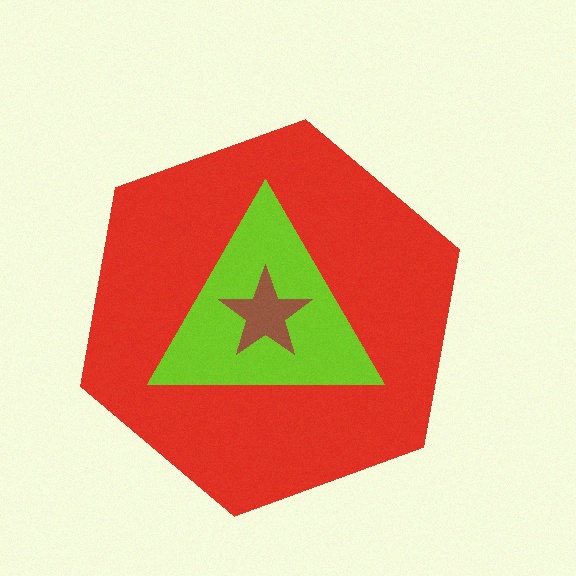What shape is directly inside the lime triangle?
The brown star.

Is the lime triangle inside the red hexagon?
Yes.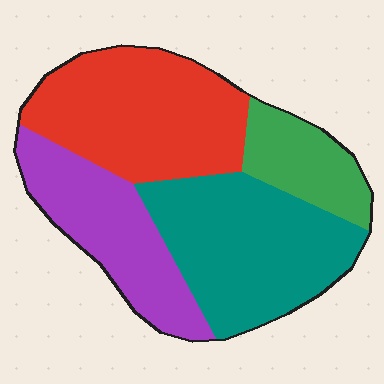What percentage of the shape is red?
Red covers about 30% of the shape.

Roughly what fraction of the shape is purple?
Purple covers roughly 25% of the shape.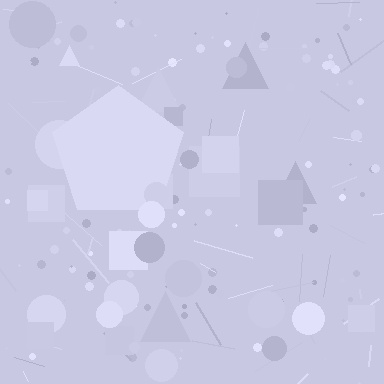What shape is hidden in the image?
A pentagon is hidden in the image.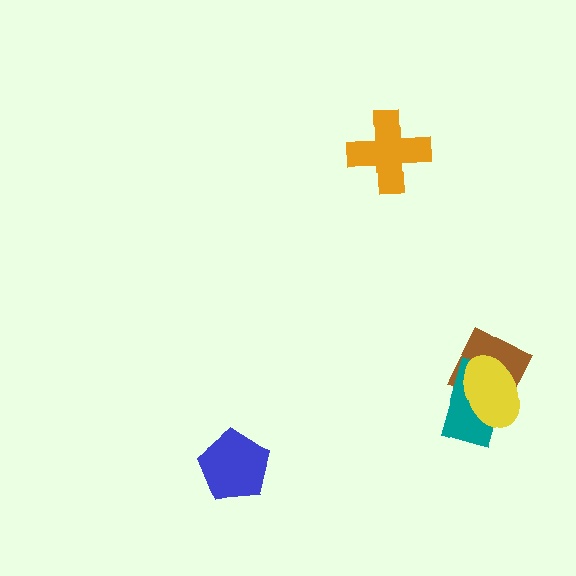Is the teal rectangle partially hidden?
Yes, it is partially covered by another shape.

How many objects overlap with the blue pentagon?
0 objects overlap with the blue pentagon.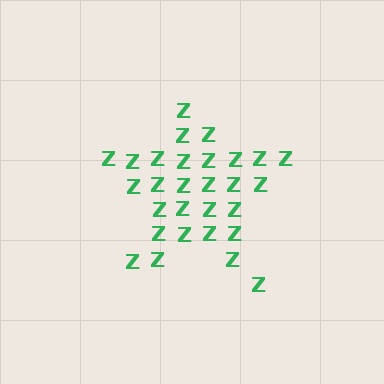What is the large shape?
The large shape is a star.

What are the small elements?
The small elements are letter Z's.